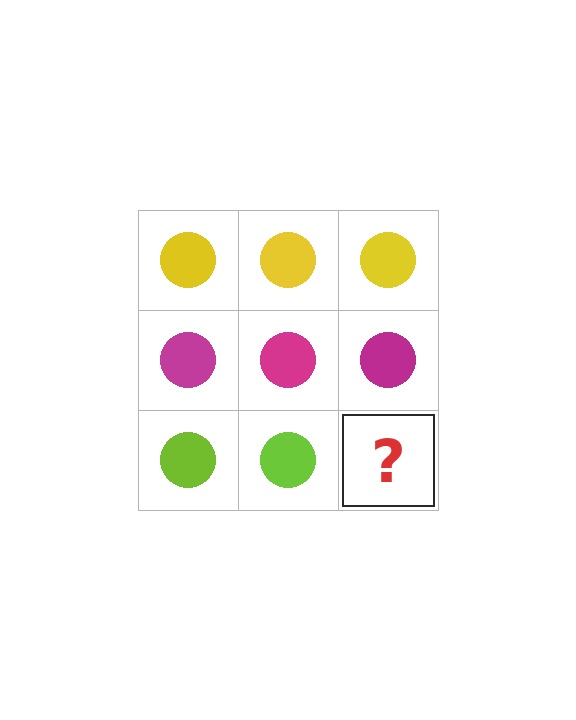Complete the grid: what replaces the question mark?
The question mark should be replaced with a lime circle.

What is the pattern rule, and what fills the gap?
The rule is that each row has a consistent color. The gap should be filled with a lime circle.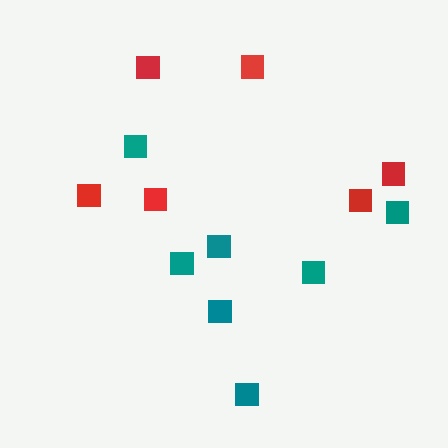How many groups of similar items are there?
There are 2 groups: one group of red squares (6) and one group of teal squares (7).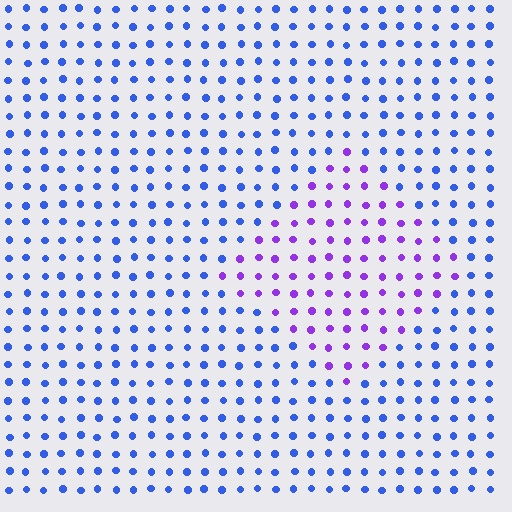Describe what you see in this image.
The image is filled with small blue elements in a uniform arrangement. A diamond-shaped region is visible where the elements are tinted to a slightly different hue, forming a subtle color boundary.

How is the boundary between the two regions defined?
The boundary is defined purely by a slight shift in hue (about 48 degrees). Spacing, size, and orientation are identical on both sides.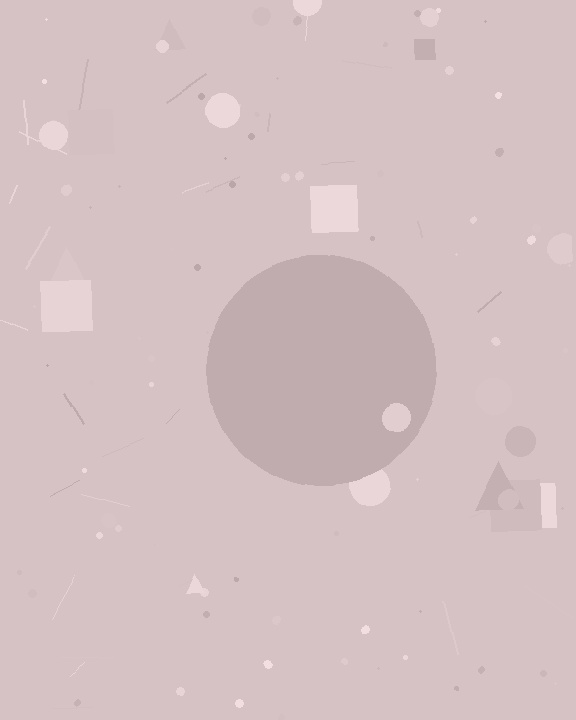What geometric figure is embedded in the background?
A circle is embedded in the background.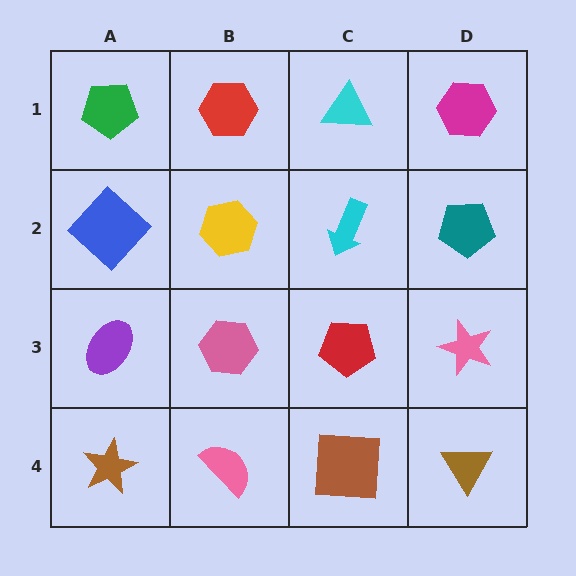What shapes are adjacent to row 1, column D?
A teal pentagon (row 2, column D), a cyan triangle (row 1, column C).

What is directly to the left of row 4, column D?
A brown square.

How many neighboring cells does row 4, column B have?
3.